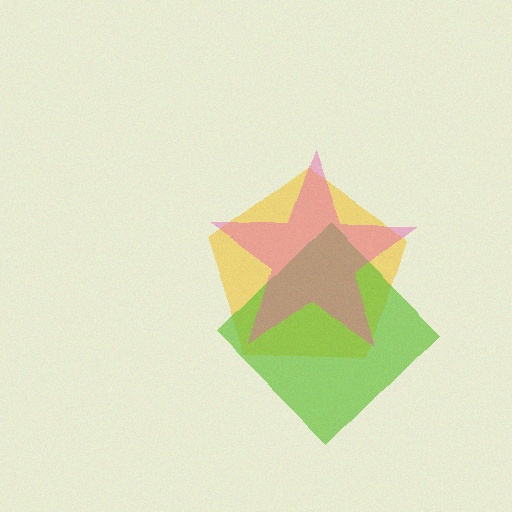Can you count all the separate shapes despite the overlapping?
Yes, there are 3 separate shapes.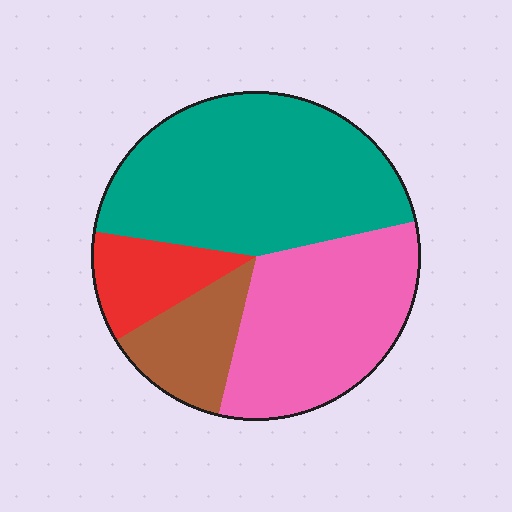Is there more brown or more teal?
Teal.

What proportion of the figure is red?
Red covers 11% of the figure.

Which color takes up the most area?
Teal, at roughly 45%.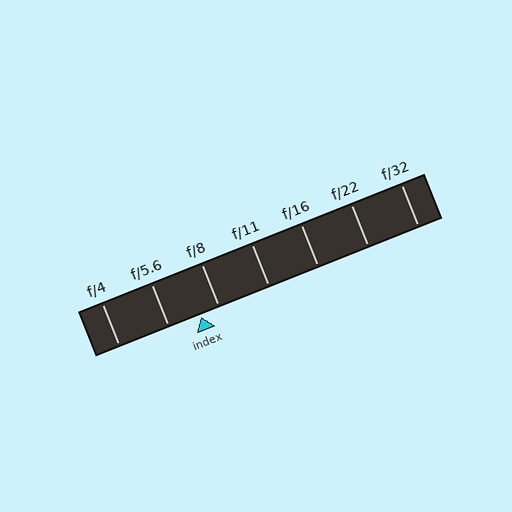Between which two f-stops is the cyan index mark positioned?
The index mark is between f/5.6 and f/8.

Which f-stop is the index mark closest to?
The index mark is closest to f/8.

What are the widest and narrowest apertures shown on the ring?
The widest aperture shown is f/4 and the narrowest is f/32.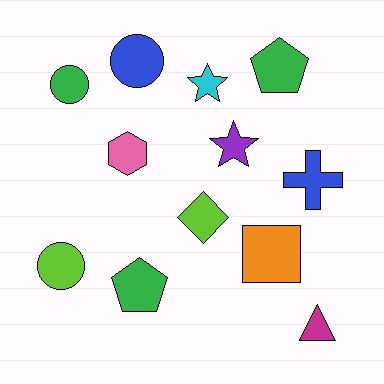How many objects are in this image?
There are 12 objects.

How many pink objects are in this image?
There is 1 pink object.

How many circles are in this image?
There are 3 circles.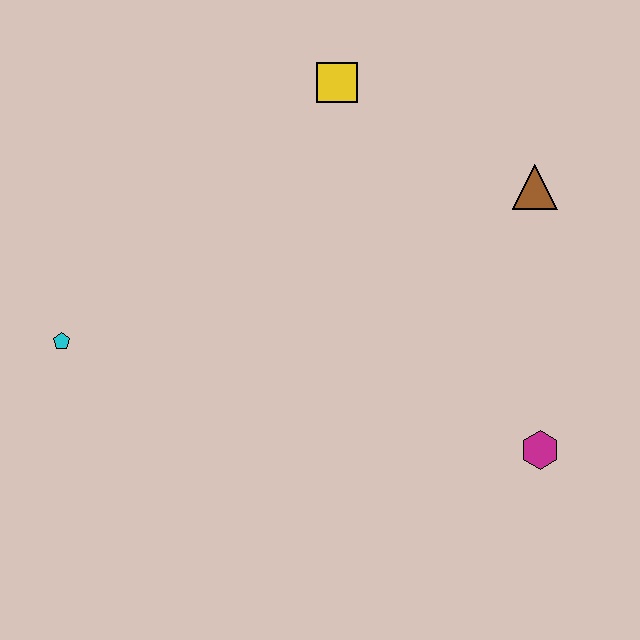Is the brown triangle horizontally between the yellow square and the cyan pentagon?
No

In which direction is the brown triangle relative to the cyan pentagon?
The brown triangle is to the right of the cyan pentagon.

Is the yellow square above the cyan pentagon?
Yes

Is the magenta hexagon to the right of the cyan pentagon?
Yes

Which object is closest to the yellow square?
The brown triangle is closest to the yellow square.